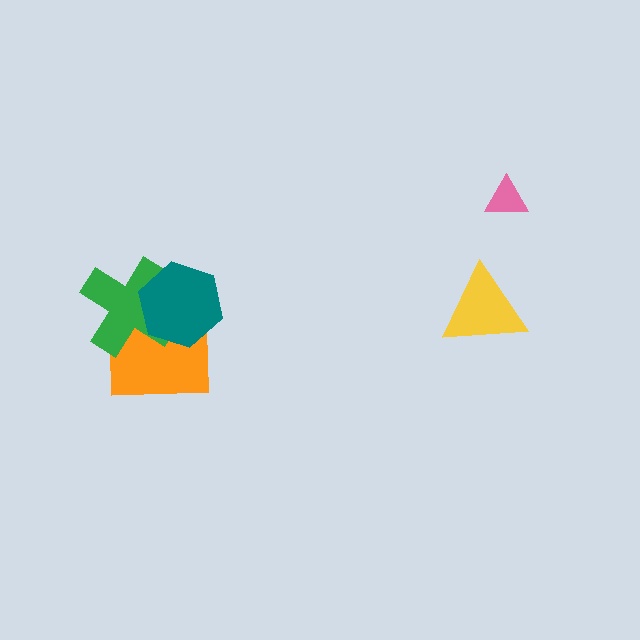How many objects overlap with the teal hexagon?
2 objects overlap with the teal hexagon.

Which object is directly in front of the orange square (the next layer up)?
The green cross is directly in front of the orange square.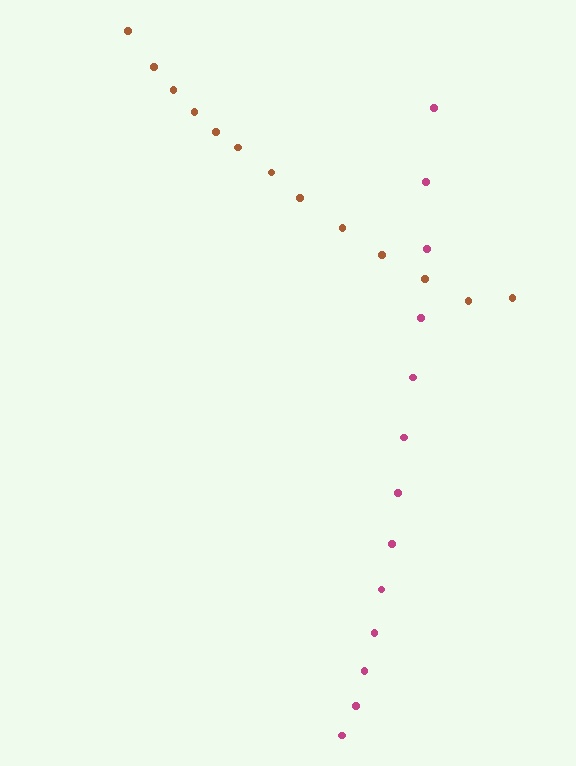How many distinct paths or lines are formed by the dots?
There are 2 distinct paths.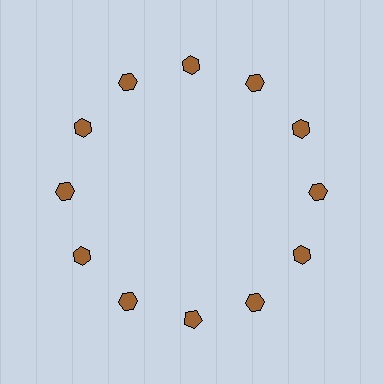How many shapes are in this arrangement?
There are 12 shapes arranged in a ring pattern.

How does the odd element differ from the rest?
It has a different shape: pentagon instead of hexagon.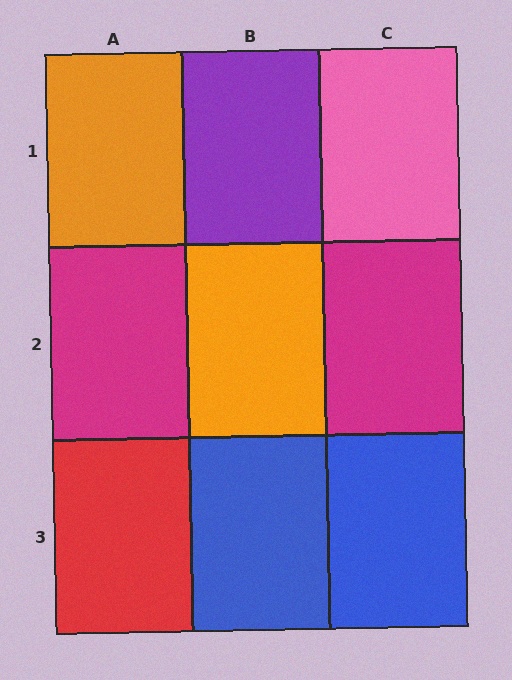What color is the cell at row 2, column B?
Orange.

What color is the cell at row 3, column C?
Blue.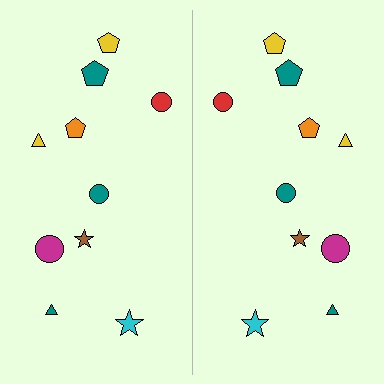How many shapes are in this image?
There are 20 shapes in this image.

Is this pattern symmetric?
Yes, this pattern has bilateral (reflection) symmetry.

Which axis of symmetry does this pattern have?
The pattern has a vertical axis of symmetry running through the center of the image.